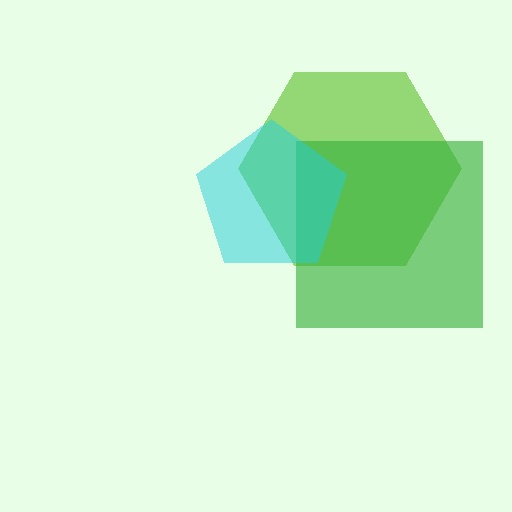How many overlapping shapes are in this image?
There are 3 overlapping shapes in the image.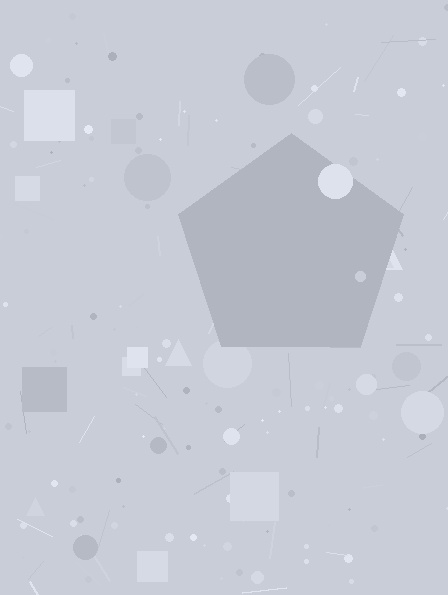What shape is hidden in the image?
A pentagon is hidden in the image.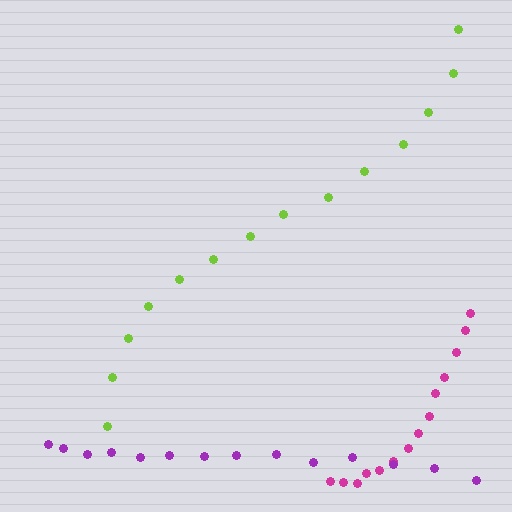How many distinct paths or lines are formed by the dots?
There are 3 distinct paths.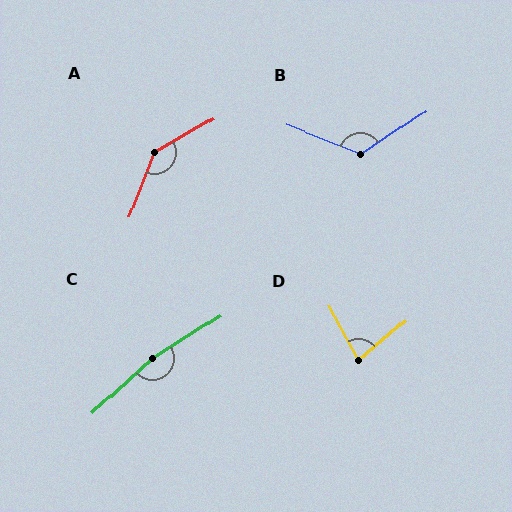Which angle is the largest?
C, at approximately 169 degrees.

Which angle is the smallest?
D, at approximately 78 degrees.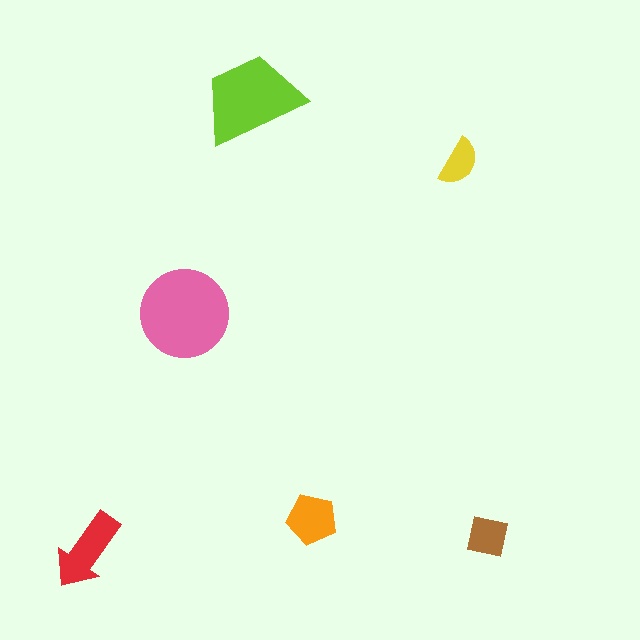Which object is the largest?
The pink circle.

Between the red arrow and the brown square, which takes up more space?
The red arrow.